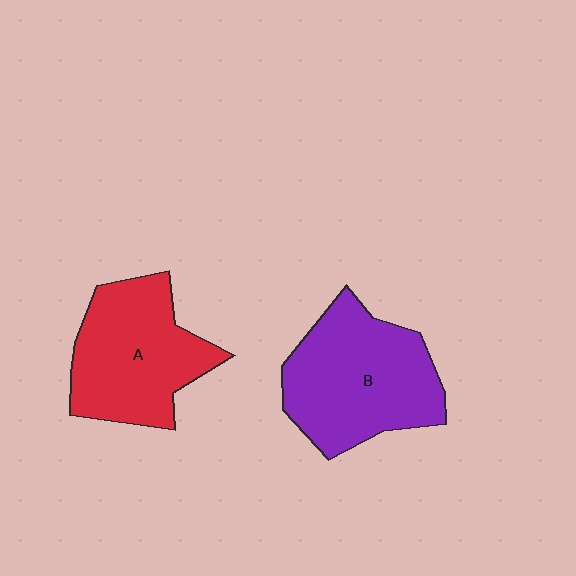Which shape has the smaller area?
Shape A (red).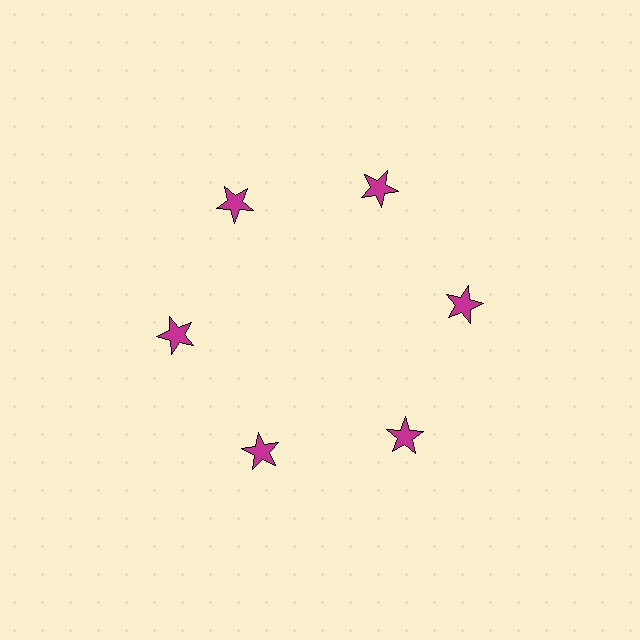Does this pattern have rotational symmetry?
Yes, this pattern has 6-fold rotational symmetry. It looks the same after rotating 60 degrees around the center.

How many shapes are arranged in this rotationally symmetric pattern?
There are 6 shapes, arranged in 6 groups of 1.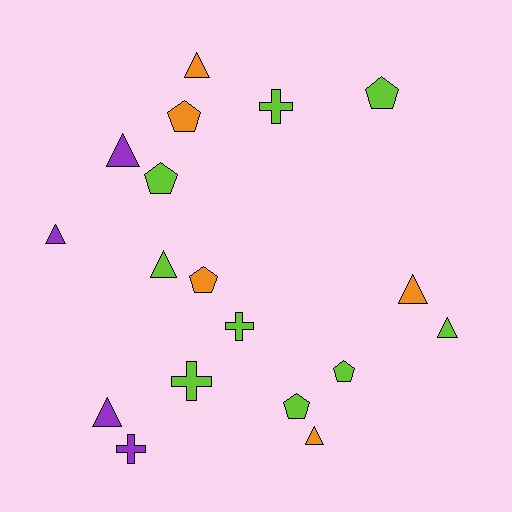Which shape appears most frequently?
Triangle, with 8 objects.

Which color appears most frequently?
Lime, with 9 objects.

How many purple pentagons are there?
There are no purple pentagons.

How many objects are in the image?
There are 18 objects.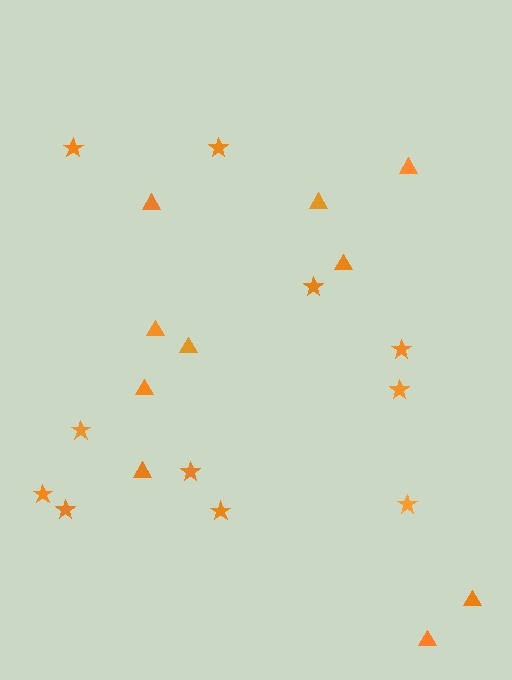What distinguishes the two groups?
There are 2 groups: one group of triangles (10) and one group of stars (11).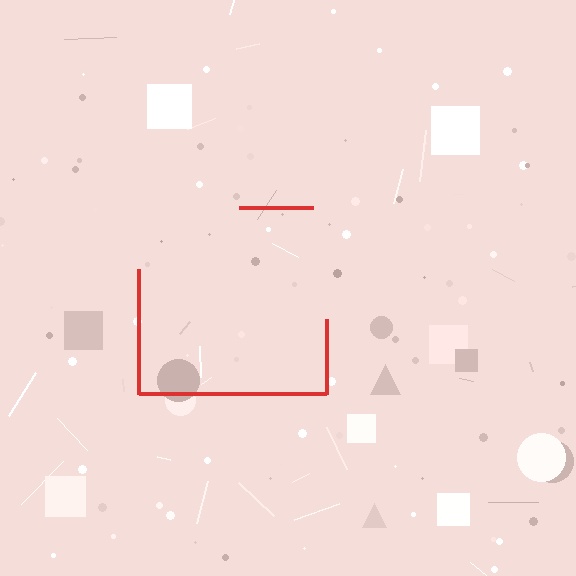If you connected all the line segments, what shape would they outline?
They would outline a square.